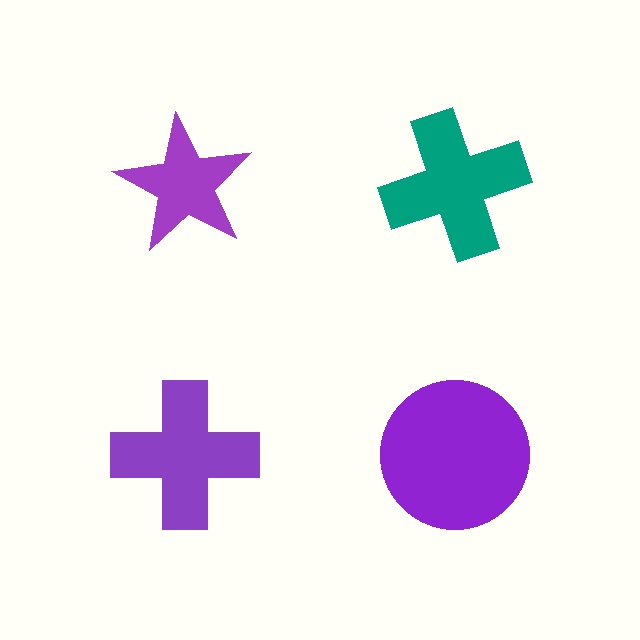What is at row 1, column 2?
A teal cross.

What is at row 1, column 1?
A purple star.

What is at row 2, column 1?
A purple cross.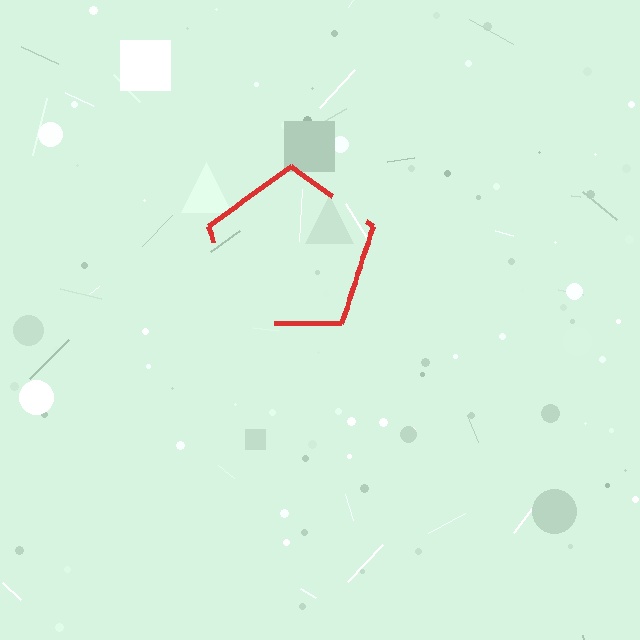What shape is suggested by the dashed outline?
The dashed outline suggests a pentagon.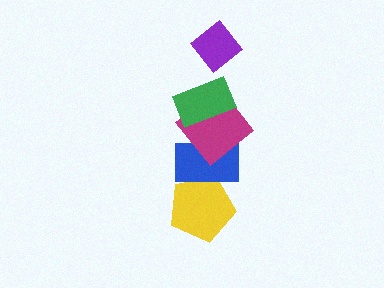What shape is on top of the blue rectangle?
The magenta diamond is on top of the blue rectangle.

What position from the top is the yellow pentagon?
The yellow pentagon is 5th from the top.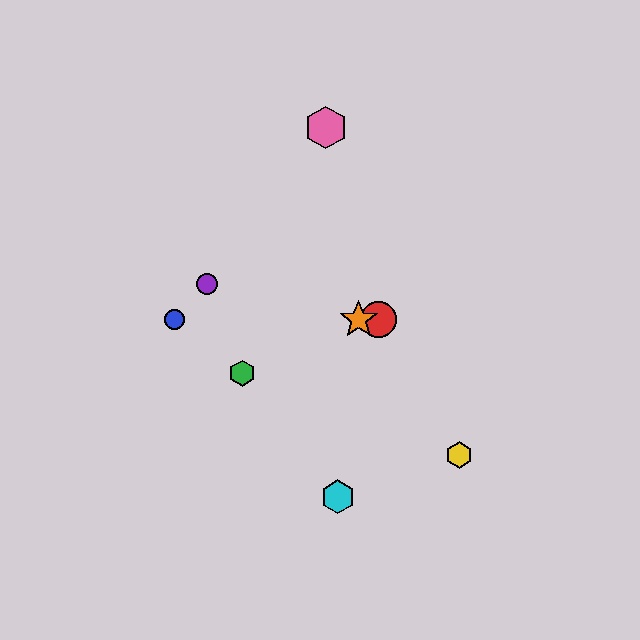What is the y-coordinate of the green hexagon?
The green hexagon is at y≈373.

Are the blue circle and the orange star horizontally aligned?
Yes, both are at y≈320.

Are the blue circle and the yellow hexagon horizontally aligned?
No, the blue circle is at y≈320 and the yellow hexagon is at y≈455.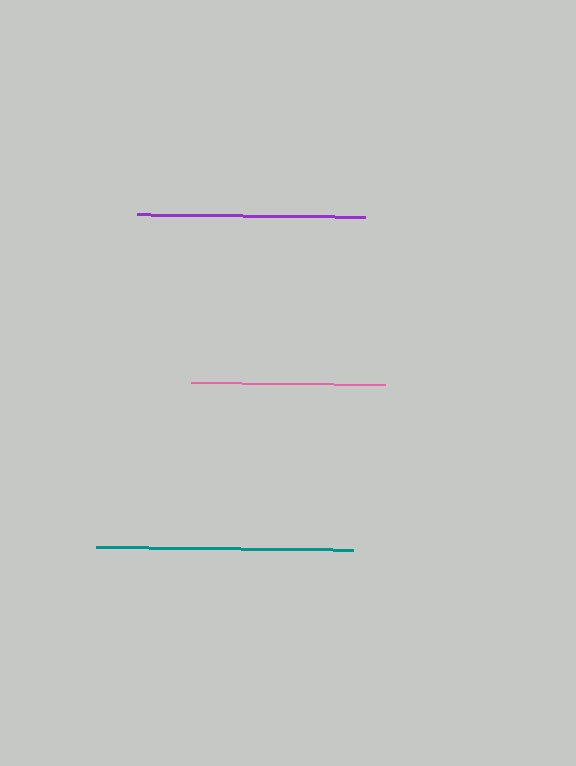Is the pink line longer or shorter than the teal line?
The teal line is longer than the pink line.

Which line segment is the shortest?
The pink line is the shortest at approximately 193 pixels.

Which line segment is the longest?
The teal line is the longest at approximately 256 pixels.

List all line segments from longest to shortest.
From longest to shortest: teal, purple, pink.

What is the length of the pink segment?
The pink segment is approximately 193 pixels long.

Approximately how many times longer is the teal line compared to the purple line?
The teal line is approximately 1.1 times the length of the purple line.